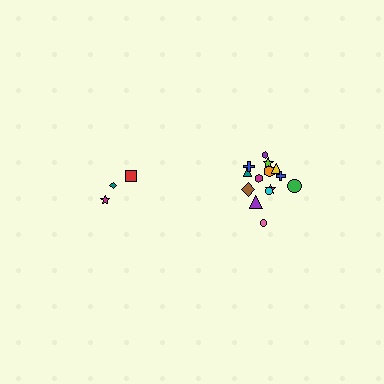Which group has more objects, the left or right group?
The right group.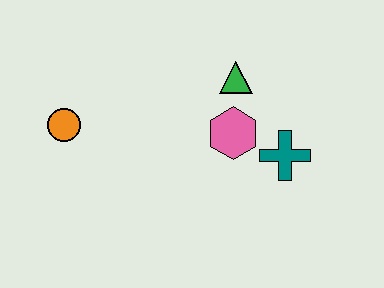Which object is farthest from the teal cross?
The orange circle is farthest from the teal cross.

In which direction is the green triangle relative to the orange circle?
The green triangle is to the right of the orange circle.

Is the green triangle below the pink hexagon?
No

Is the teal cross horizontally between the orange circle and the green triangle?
No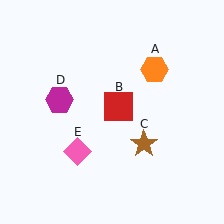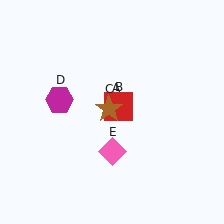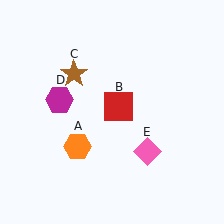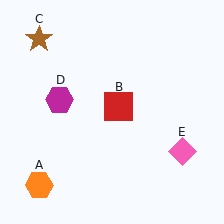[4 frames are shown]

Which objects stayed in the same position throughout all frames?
Red square (object B) and magenta hexagon (object D) remained stationary.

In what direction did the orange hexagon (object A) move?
The orange hexagon (object A) moved down and to the left.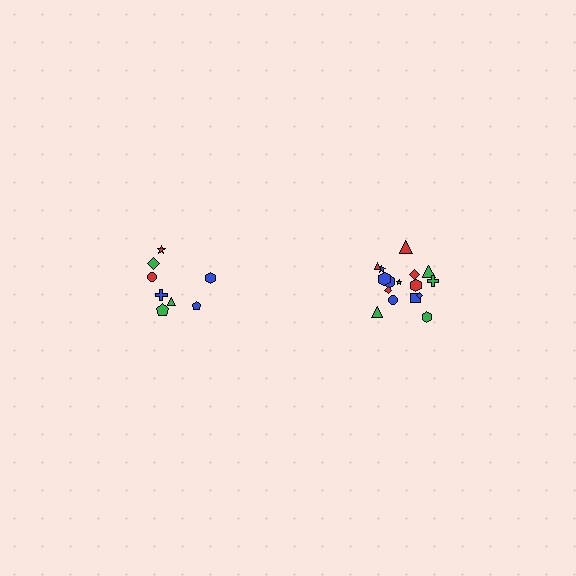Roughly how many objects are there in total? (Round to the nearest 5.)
Roughly 25 objects in total.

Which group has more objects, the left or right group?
The right group.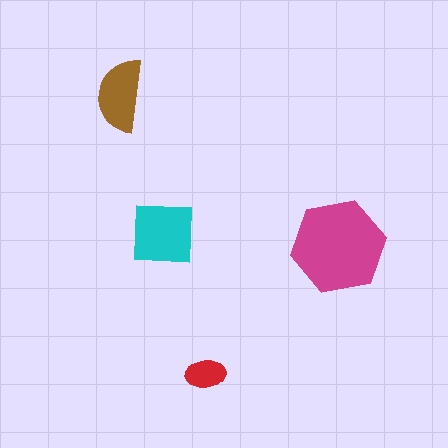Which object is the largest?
The magenta hexagon.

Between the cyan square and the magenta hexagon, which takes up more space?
The magenta hexagon.